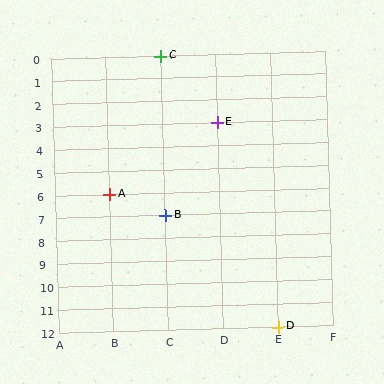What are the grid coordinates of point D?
Point D is at grid coordinates (E, 12).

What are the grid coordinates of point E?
Point E is at grid coordinates (D, 3).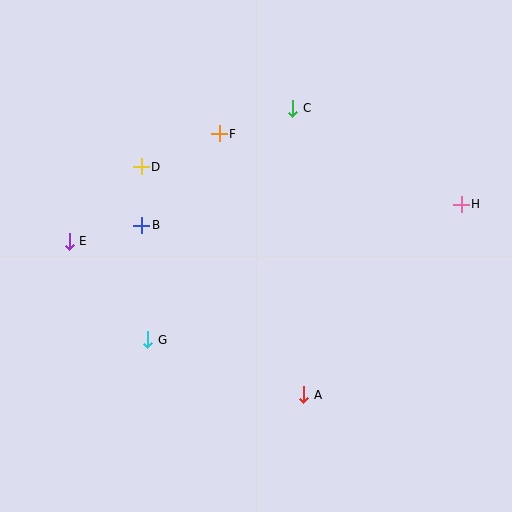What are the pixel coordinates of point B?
Point B is at (142, 225).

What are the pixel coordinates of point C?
Point C is at (293, 108).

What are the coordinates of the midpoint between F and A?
The midpoint between F and A is at (262, 264).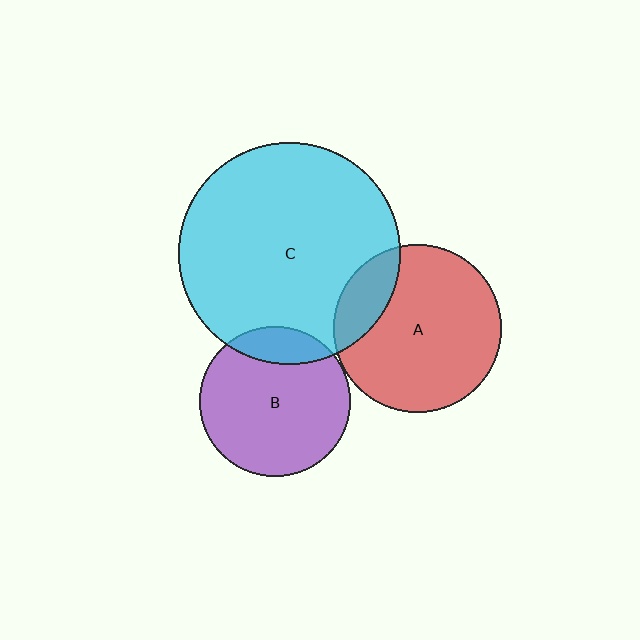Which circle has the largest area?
Circle C (cyan).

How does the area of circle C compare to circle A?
Approximately 1.7 times.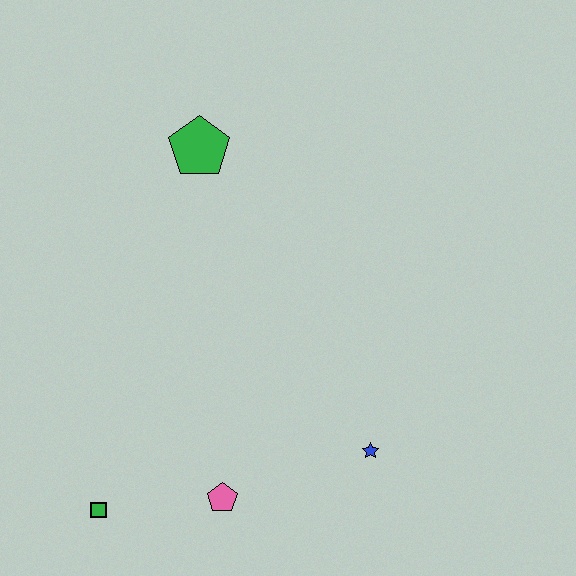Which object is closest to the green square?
The pink pentagon is closest to the green square.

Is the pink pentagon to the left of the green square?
No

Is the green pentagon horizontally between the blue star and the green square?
Yes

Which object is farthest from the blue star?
The green pentagon is farthest from the blue star.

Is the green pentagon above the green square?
Yes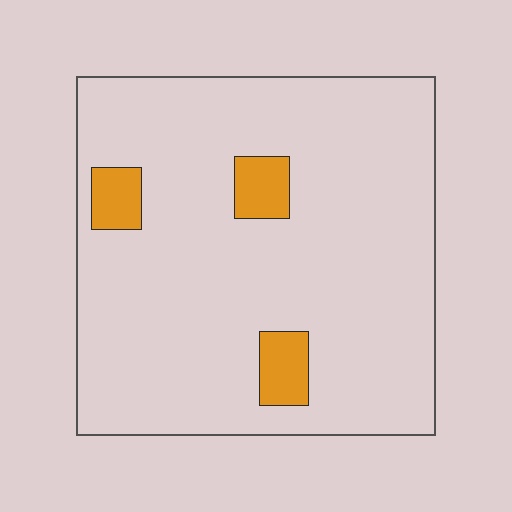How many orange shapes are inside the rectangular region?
3.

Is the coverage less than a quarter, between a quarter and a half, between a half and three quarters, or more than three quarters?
Less than a quarter.